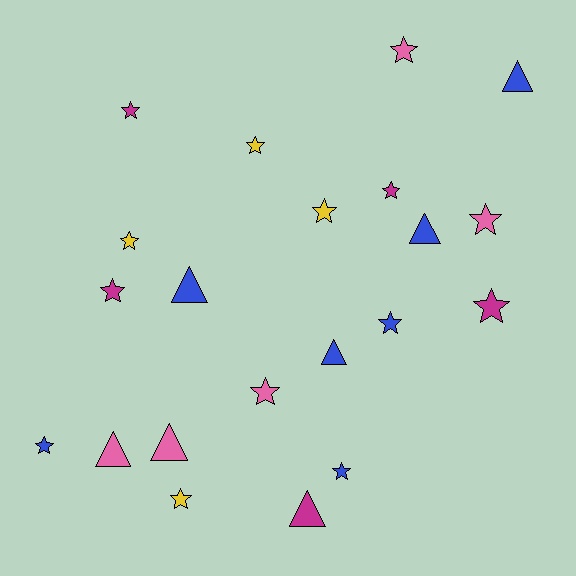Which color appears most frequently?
Blue, with 7 objects.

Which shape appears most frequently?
Star, with 14 objects.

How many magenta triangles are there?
There is 1 magenta triangle.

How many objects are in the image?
There are 21 objects.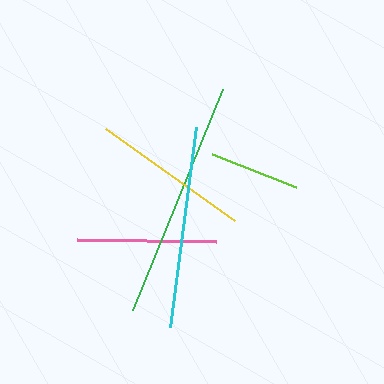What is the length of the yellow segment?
The yellow segment is approximately 159 pixels long.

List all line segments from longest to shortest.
From longest to shortest: green, cyan, yellow, pink, lime.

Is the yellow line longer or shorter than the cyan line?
The cyan line is longer than the yellow line.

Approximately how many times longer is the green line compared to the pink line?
The green line is approximately 1.7 times the length of the pink line.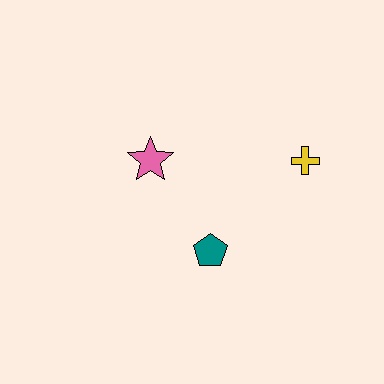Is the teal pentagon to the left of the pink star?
No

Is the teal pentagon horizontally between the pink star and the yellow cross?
Yes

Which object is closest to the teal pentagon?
The pink star is closest to the teal pentagon.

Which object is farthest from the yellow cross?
The pink star is farthest from the yellow cross.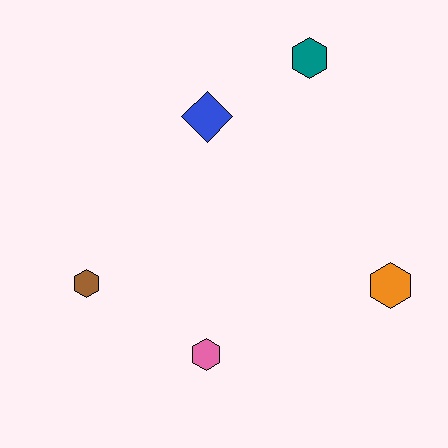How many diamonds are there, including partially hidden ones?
There is 1 diamond.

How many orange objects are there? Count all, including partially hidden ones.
There is 1 orange object.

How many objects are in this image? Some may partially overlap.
There are 5 objects.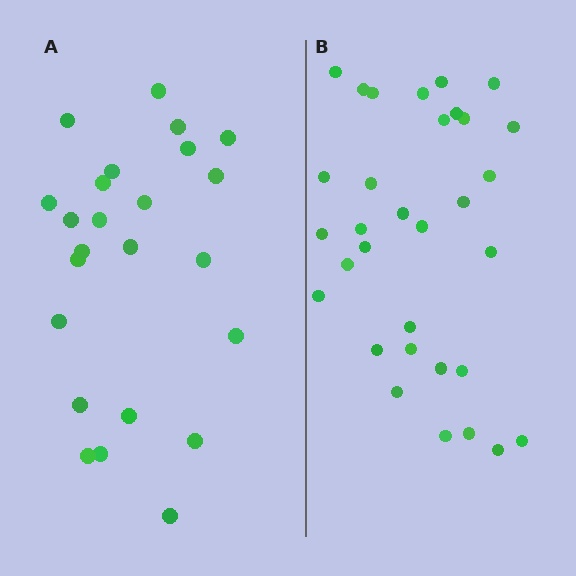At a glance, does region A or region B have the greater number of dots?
Region B (the right region) has more dots.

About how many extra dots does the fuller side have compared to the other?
Region B has roughly 8 or so more dots than region A.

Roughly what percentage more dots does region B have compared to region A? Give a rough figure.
About 35% more.